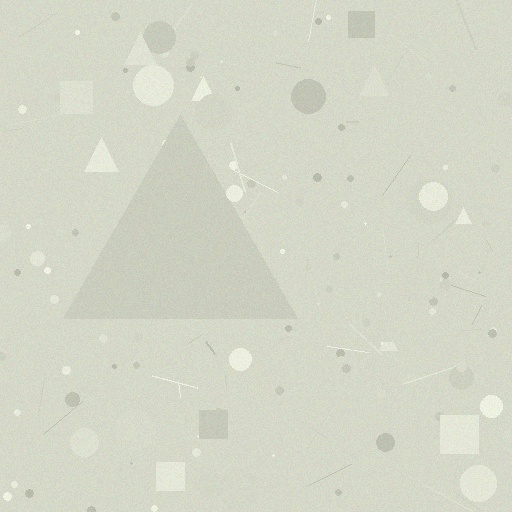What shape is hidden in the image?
A triangle is hidden in the image.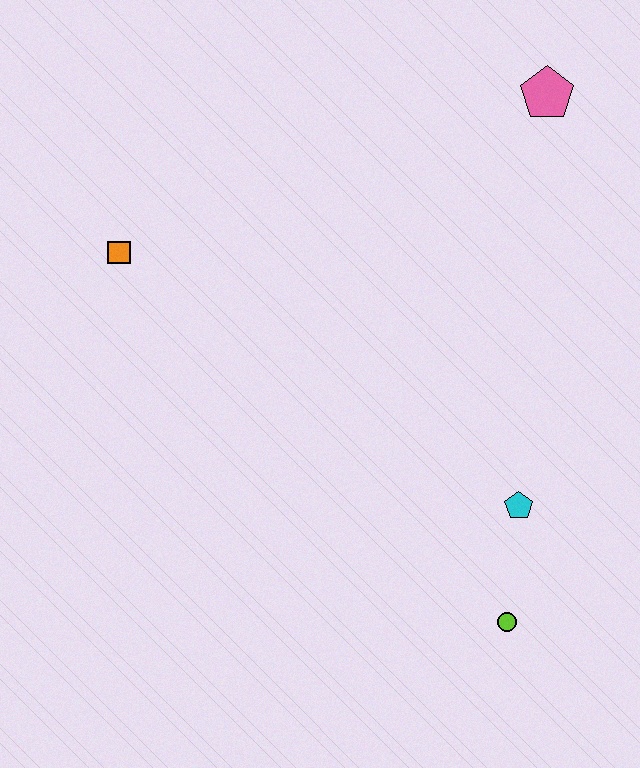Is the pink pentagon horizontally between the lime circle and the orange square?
No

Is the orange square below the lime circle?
No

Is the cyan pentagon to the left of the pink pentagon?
Yes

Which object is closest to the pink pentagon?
The cyan pentagon is closest to the pink pentagon.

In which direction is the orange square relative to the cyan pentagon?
The orange square is to the left of the cyan pentagon.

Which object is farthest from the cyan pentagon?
The orange square is farthest from the cyan pentagon.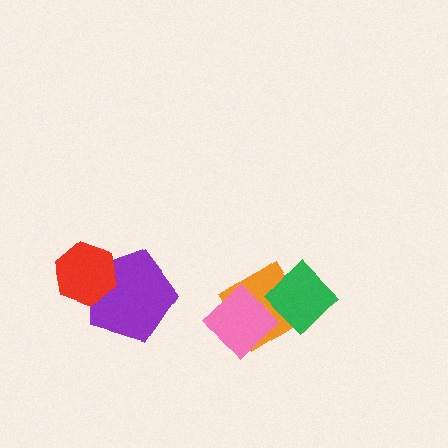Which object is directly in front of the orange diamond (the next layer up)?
The green diamond is directly in front of the orange diamond.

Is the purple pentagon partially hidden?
Yes, it is partially covered by another shape.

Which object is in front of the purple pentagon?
The red hexagon is in front of the purple pentagon.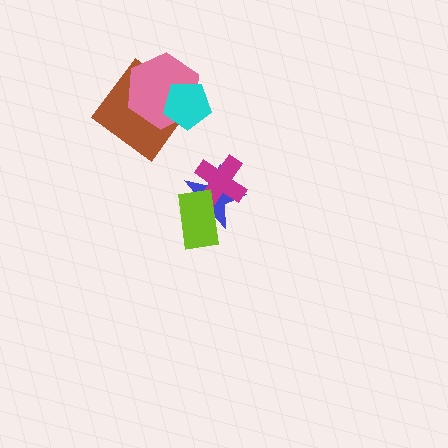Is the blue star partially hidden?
Yes, it is partially covered by another shape.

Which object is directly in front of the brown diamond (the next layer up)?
The pink hexagon is directly in front of the brown diamond.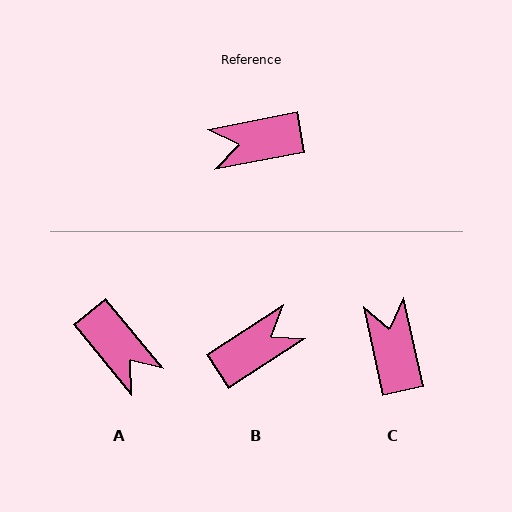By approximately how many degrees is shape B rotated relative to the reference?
Approximately 158 degrees clockwise.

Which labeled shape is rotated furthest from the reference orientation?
B, about 158 degrees away.